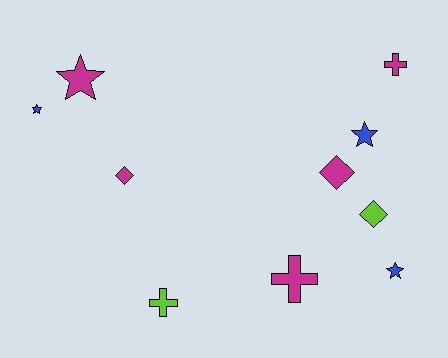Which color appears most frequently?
Magenta, with 5 objects.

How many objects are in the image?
There are 10 objects.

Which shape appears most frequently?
Star, with 4 objects.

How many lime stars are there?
There are no lime stars.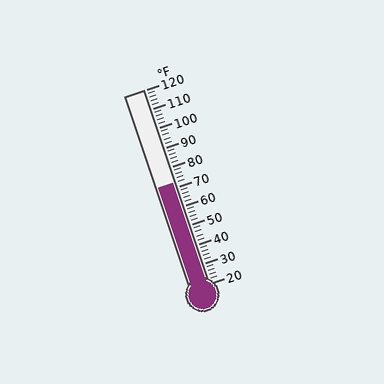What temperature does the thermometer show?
The thermometer shows approximately 72°F.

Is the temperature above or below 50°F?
The temperature is above 50°F.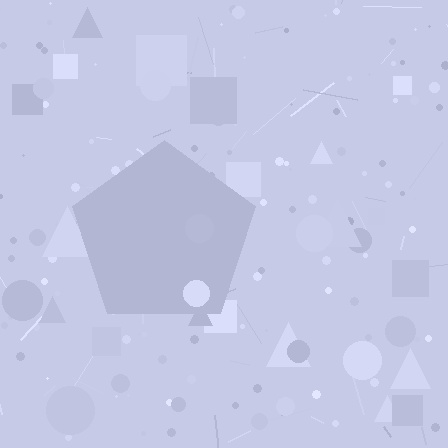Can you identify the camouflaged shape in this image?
The camouflaged shape is a pentagon.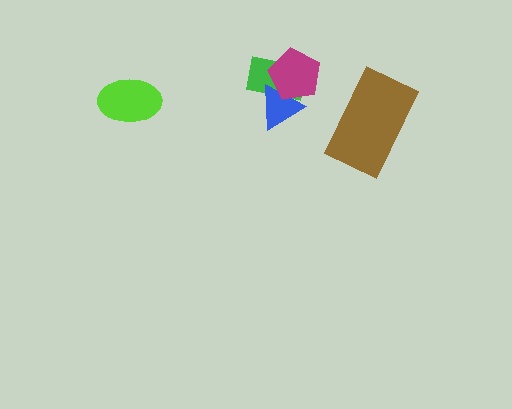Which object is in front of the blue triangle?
The magenta pentagon is in front of the blue triangle.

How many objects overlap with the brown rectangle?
0 objects overlap with the brown rectangle.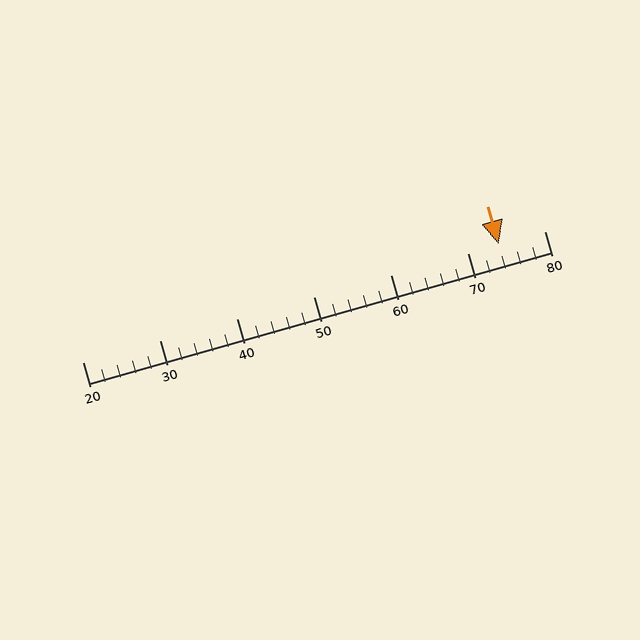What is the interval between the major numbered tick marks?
The major tick marks are spaced 10 units apart.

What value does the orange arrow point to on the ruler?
The orange arrow points to approximately 74.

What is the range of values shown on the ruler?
The ruler shows values from 20 to 80.